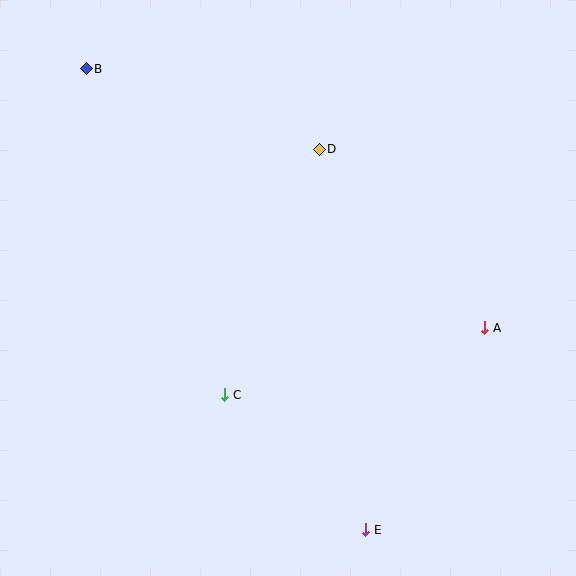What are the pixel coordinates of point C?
Point C is at (225, 395).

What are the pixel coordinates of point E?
Point E is at (366, 530).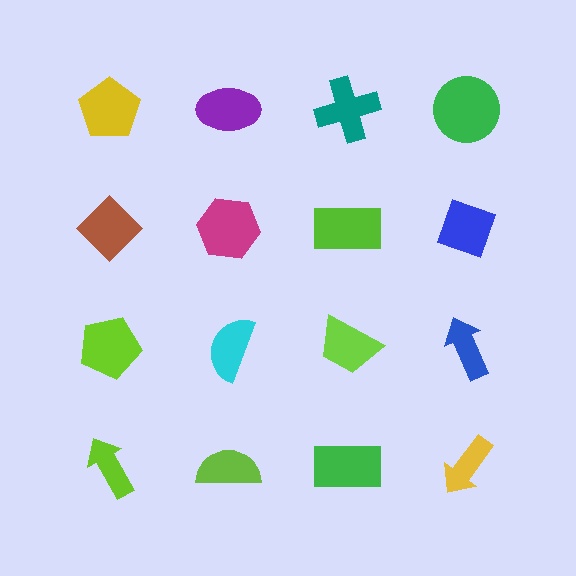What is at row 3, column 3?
A lime trapezoid.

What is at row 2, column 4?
A blue diamond.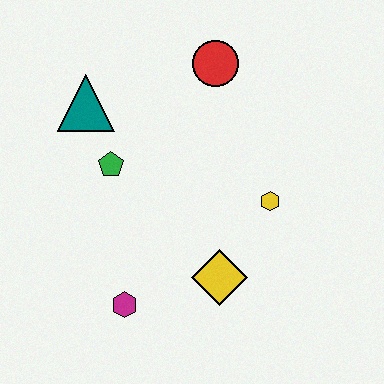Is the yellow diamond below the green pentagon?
Yes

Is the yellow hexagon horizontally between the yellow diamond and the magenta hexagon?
No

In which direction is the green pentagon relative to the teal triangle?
The green pentagon is below the teal triangle.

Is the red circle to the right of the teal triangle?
Yes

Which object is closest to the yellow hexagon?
The yellow diamond is closest to the yellow hexagon.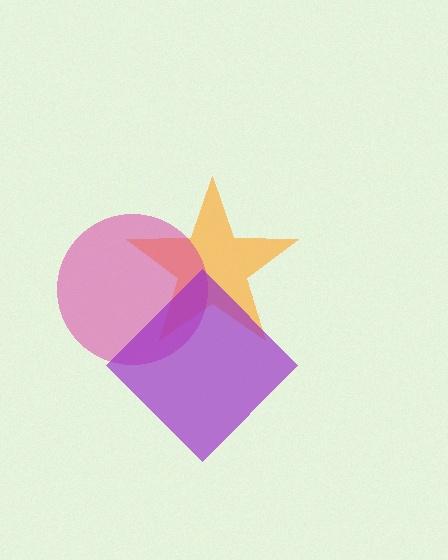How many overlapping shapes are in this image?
There are 3 overlapping shapes in the image.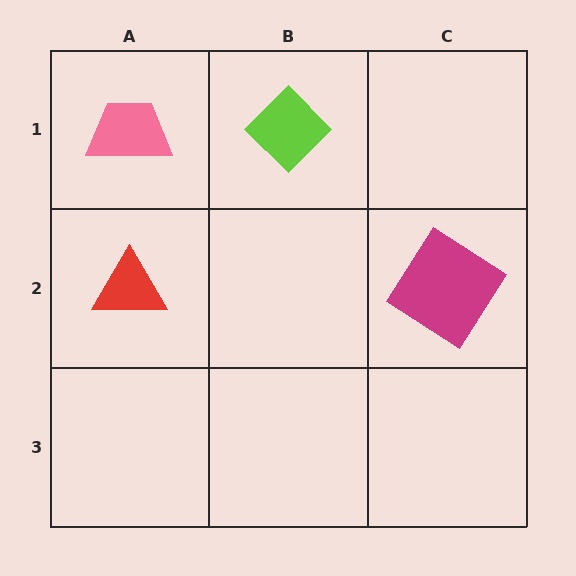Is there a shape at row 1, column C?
No, that cell is empty.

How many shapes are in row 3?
0 shapes.